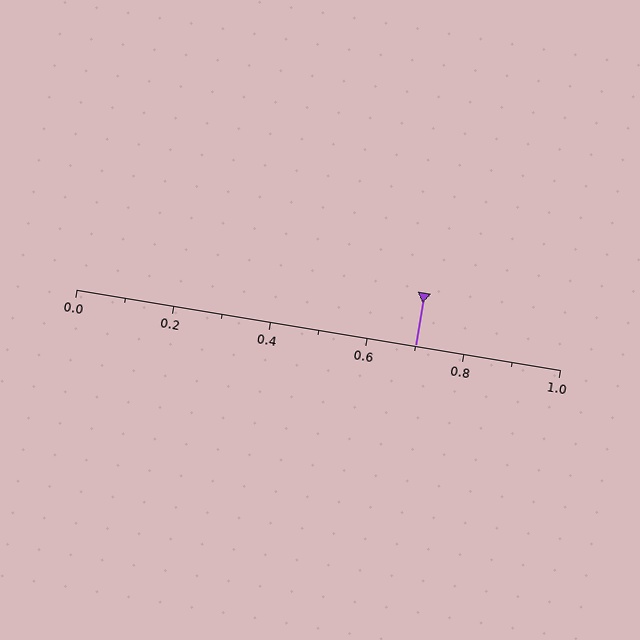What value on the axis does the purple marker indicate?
The marker indicates approximately 0.7.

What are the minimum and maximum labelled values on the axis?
The axis runs from 0.0 to 1.0.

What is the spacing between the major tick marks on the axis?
The major ticks are spaced 0.2 apart.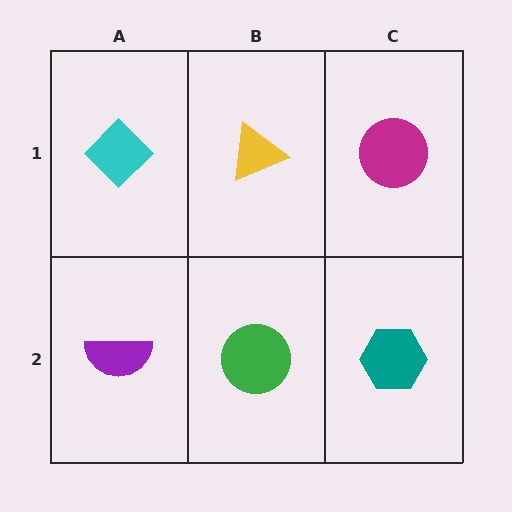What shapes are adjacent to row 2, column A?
A cyan diamond (row 1, column A), a green circle (row 2, column B).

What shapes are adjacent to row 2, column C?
A magenta circle (row 1, column C), a green circle (row 2, column B).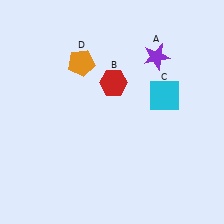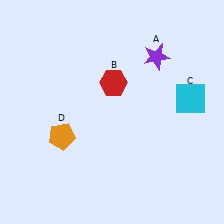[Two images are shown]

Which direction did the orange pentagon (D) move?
The orange pentagon (D) moved down.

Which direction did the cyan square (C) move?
The cyan square (C) moved right.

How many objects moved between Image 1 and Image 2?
2 objects moved between the two images.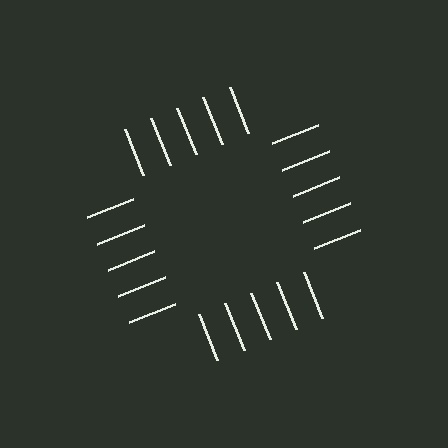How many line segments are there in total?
20 — 5 along each of the 4 edges.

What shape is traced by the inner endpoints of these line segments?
An illusory square — the line segments terminate on its edges but no continuous stroke is drawn.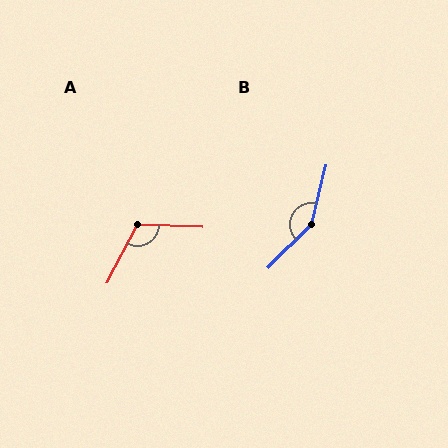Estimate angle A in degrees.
Approximately 115 degrees.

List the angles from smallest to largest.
A (115°), B (149°).